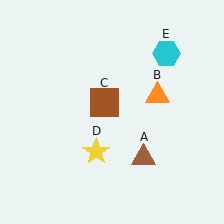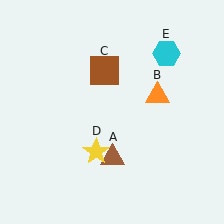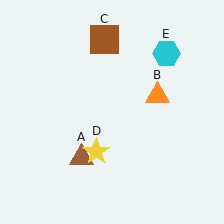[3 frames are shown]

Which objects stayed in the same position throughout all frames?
Orange triangle (object B) and yellow star (object D) and cyan hexagon (object E) remained stationary.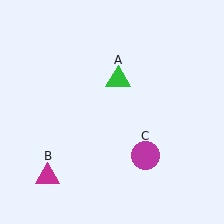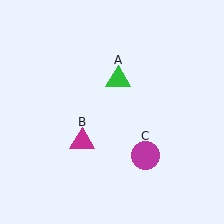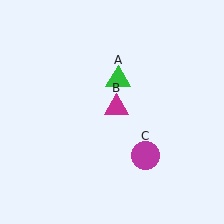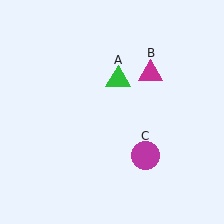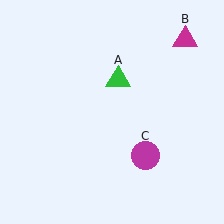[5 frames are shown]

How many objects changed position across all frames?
1 object changed position: magenta triangle (object B).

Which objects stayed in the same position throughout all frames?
Green triangle (object A) and magenta circle (object C) remained stationary.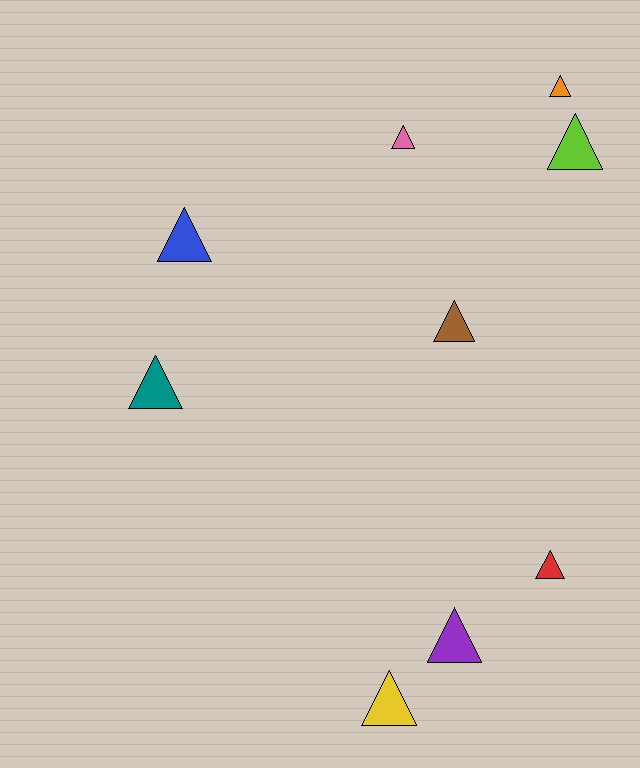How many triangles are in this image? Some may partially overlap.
There are 9 triangles.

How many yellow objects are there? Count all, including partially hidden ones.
There is 1 yellow object.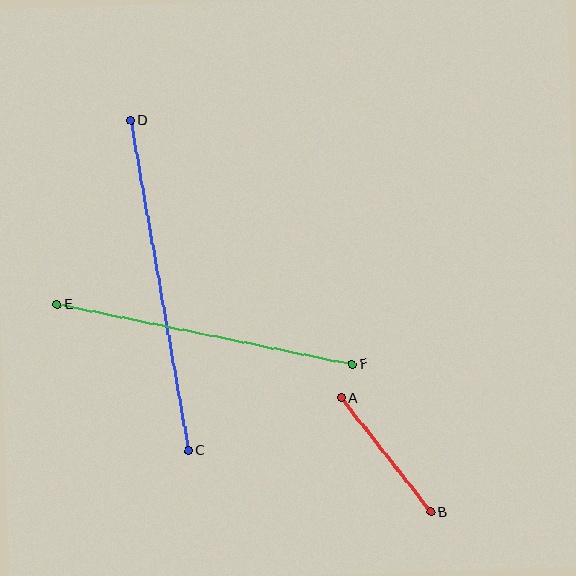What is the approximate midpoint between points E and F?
The midpoint is at approximately (205, 334) pixels.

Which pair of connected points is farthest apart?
Points C and D are farthest apart.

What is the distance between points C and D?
The distance is approximately 335 pixels.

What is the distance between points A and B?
The distance is approximately 145 pixels.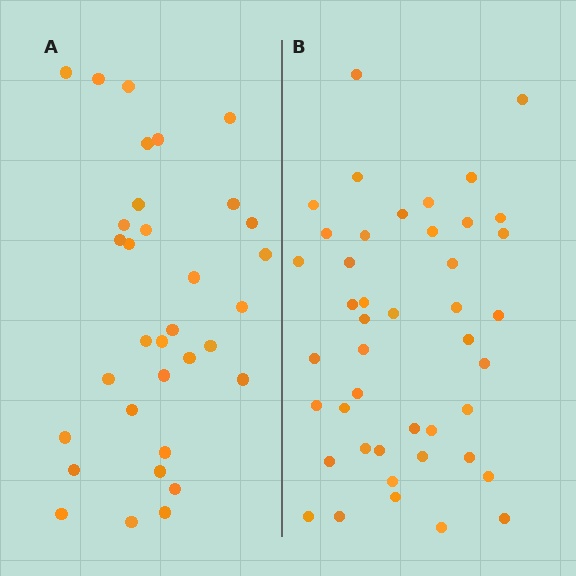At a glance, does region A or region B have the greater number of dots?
Region B (the right region) has more dots.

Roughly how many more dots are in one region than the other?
Region B has roughly 12 or so more dots than region A.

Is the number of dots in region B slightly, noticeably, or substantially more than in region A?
Region B has noticeably more, but not dramatically so. The ratio is roughly 1.3 to 1.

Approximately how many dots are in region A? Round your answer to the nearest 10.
About 30 dots. (The exact count is 33, which rounds to 30.)